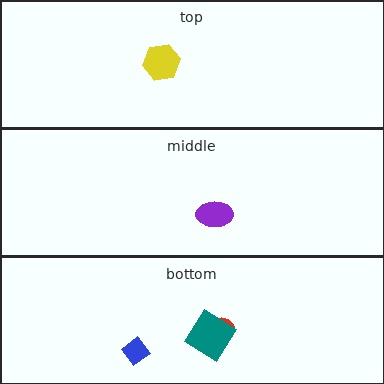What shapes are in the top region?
The yellow hexagon.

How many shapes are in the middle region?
1.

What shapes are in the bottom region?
The red semicircle, the blue diamond, the teal diamond.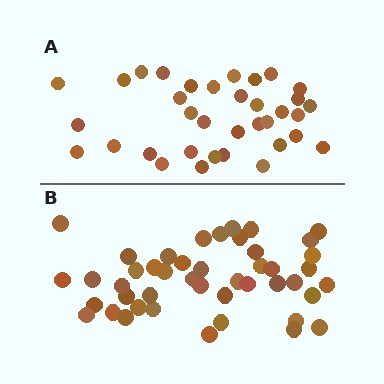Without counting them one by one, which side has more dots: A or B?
Region B (the bottom region) has more dots.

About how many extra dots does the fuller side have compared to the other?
Region B has roughly 10 or so more dots than region A.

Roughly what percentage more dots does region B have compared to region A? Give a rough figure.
About 30% more.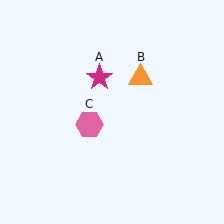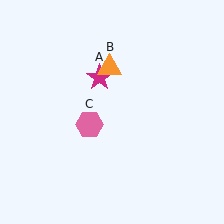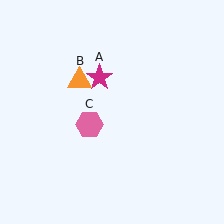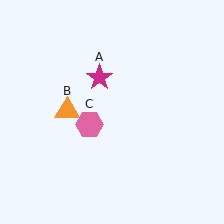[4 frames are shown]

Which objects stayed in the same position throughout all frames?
Magenta star (object A) and pink hexagon (object C) remained stationary.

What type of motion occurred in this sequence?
The orange triangle (object B) rotated counterclockwise around the center of the scene.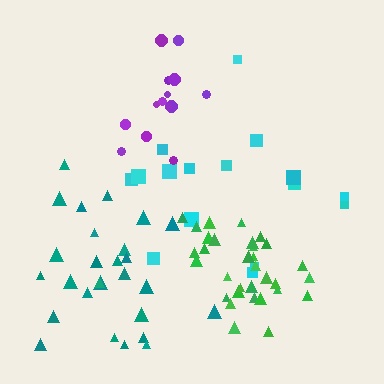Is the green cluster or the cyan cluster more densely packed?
Green.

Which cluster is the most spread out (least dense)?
Cyan.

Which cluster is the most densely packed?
Green.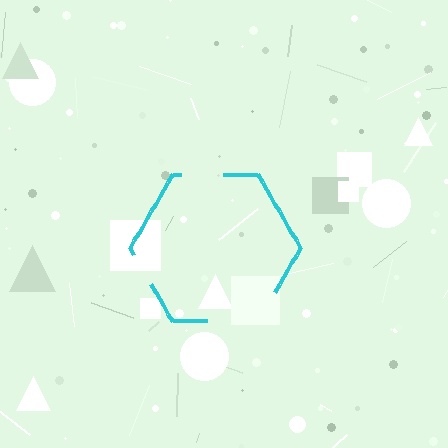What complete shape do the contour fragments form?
The contour fragments form a hexagon.